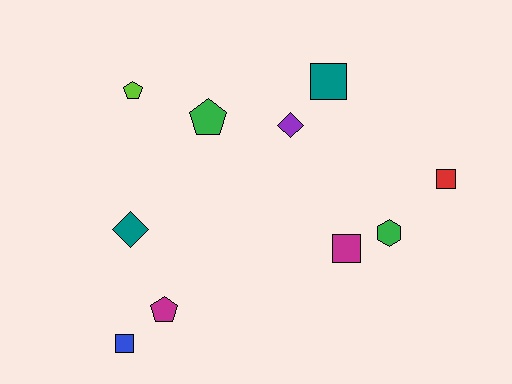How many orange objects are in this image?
There are no orange objects.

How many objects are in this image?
There are 10 objects.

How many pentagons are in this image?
There are 3 pentagons.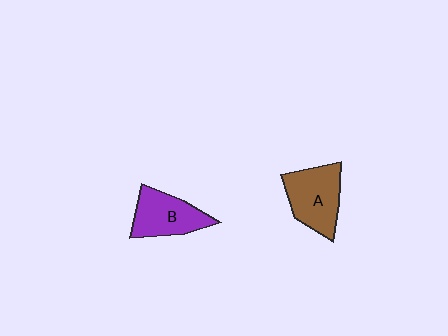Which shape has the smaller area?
Shape B (purple).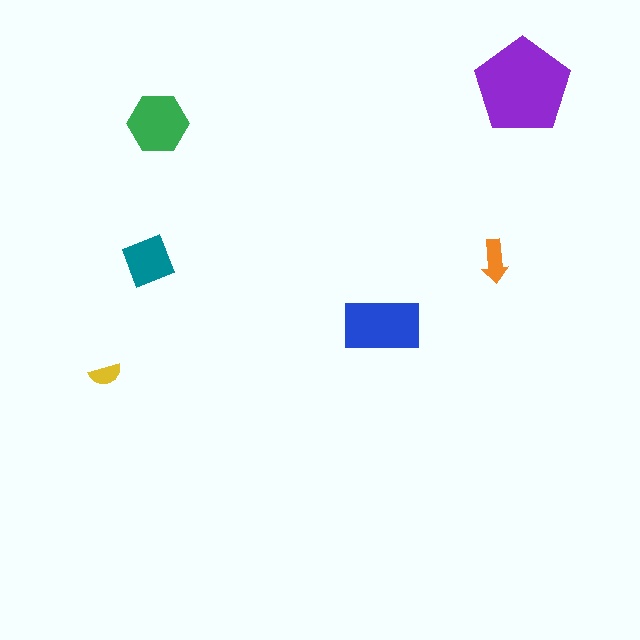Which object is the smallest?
The yellow semicircle.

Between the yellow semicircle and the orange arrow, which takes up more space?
The orange arrow.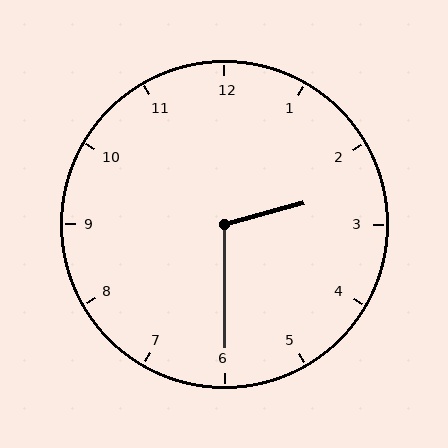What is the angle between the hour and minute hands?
Approximately 105 degrees.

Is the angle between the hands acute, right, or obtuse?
It is obtuse.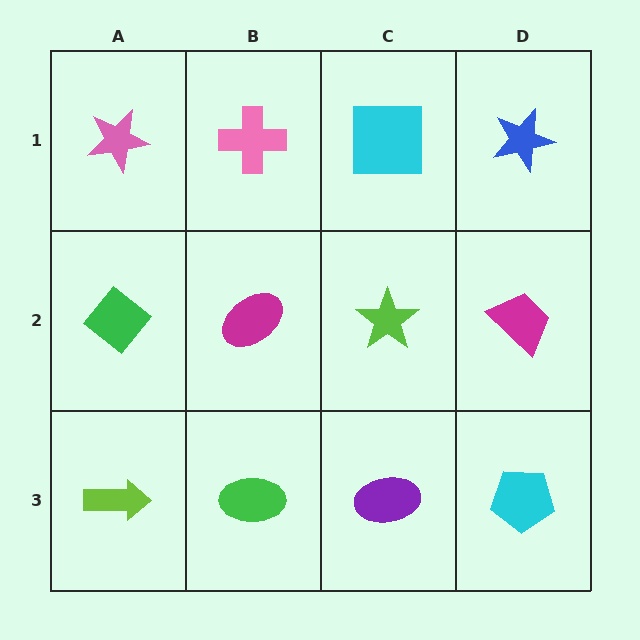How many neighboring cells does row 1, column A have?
2.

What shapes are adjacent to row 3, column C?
A lime star (row 2, column C), a green ellipse (row 3, column B), a cyan pentagon (row 3, column D).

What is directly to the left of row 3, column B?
A lime arrow.